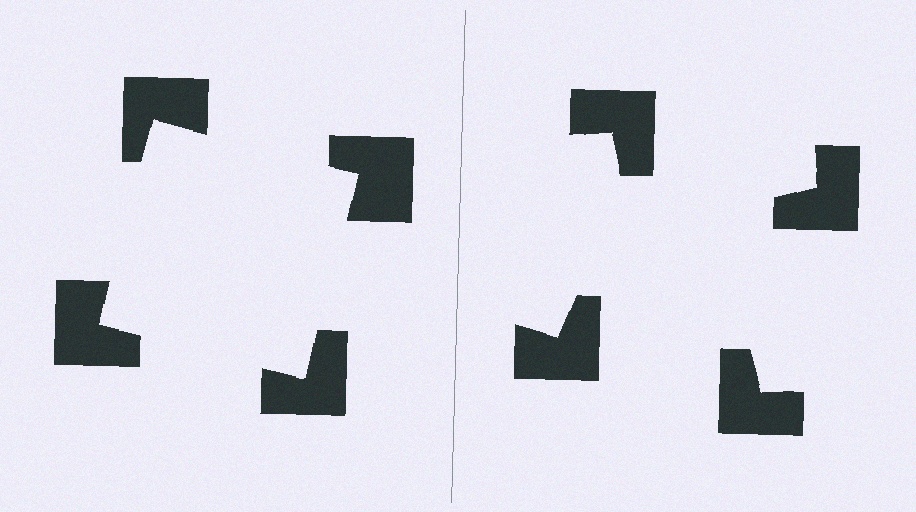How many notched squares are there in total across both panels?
8 — 4 on each side.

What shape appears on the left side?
An illusory square.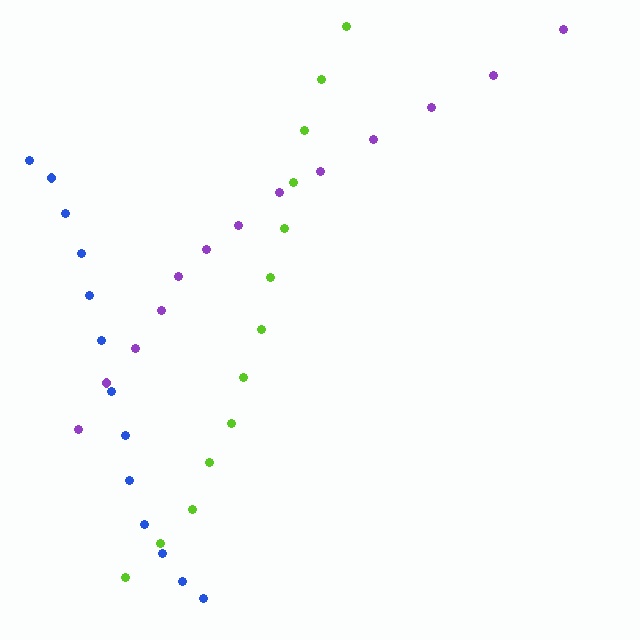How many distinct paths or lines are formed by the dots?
There are 3 distinct paths.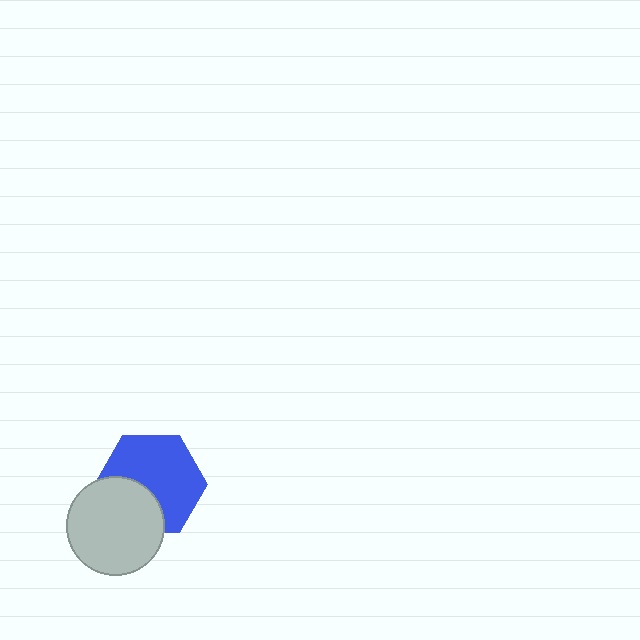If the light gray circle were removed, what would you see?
You would see the complete blue hexagon.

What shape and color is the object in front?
The object in front is a light gray circle.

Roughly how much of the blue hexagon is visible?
Most of it is visible (roughly 67%).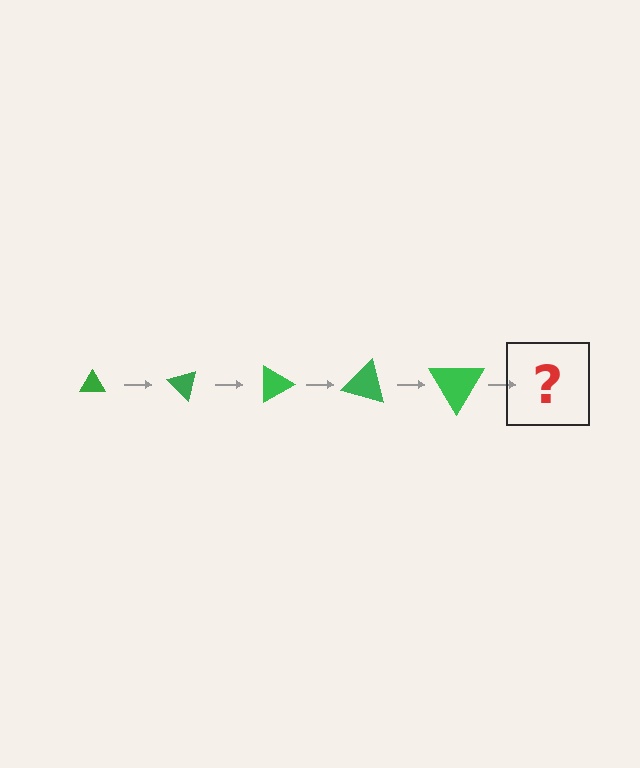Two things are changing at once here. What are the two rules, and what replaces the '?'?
The two rules are that the triangle grows larger each step and it rotates 45 degrees each step. The '?' should be a triangle, larger than the previous one and rotated 225 degrees from the start.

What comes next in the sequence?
The next element should be a triangle, larger than the previous one and rotated 225 degrees from the start.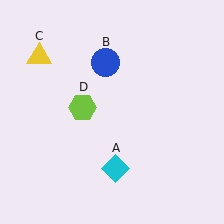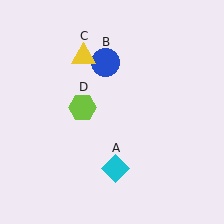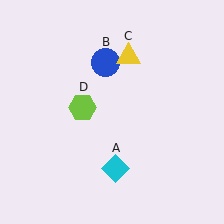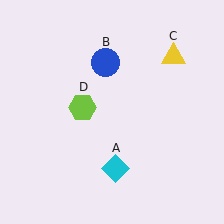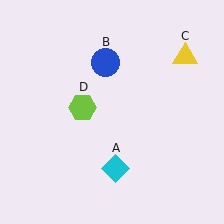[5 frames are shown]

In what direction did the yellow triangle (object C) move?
The yellow triangle (object C) moved right.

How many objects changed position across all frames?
1 object changed position: yellow triangle (object C).